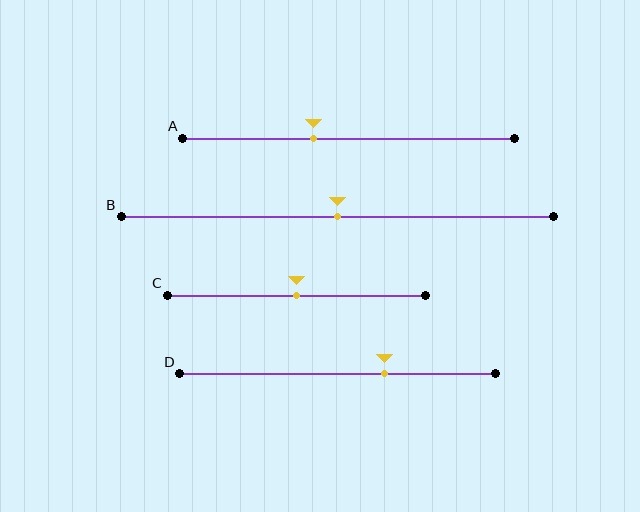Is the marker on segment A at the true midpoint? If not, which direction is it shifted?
No, the marker on segment A is shifted to the left by about 11% of the segment length.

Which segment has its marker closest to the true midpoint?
Segment B has its marker closest to the true midpoint.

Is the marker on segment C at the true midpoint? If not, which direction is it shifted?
Yes, the marker on segment C is at the true midpoint.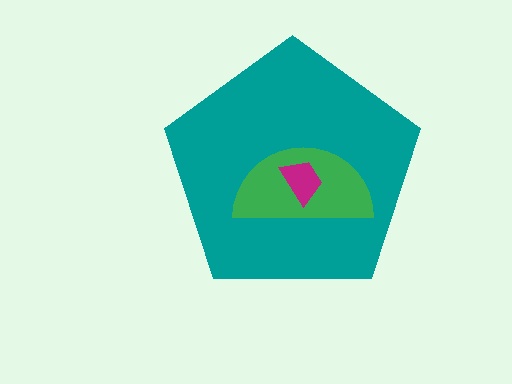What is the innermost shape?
The magenta trapezoid.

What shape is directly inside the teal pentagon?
The green semicircle.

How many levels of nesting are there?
3.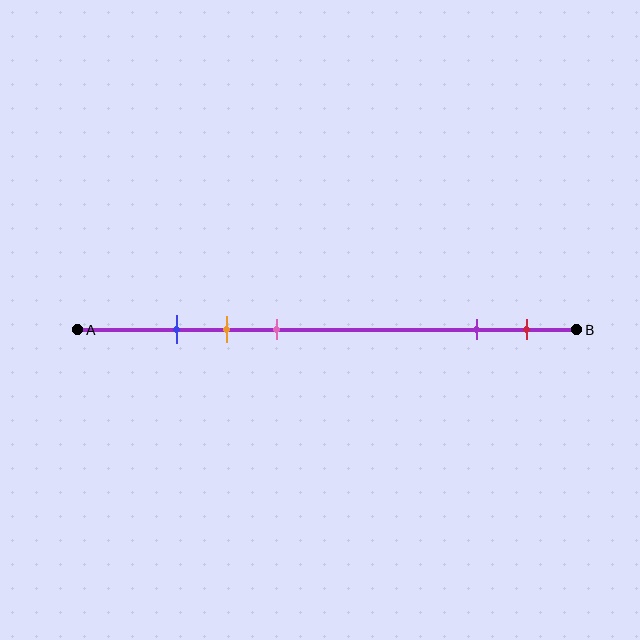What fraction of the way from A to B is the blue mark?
The blue mark is approximately 20% (0.2) of the way from A to B.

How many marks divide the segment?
There are 5 marks dividing the segment.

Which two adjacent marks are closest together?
The blue and orange marks are the closest adjacent pair.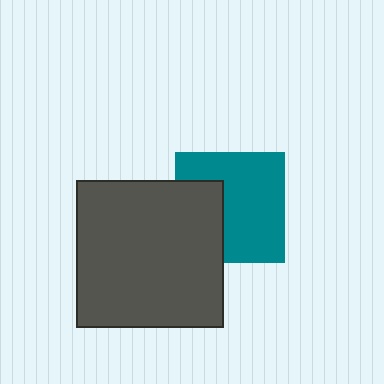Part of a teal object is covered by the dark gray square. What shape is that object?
It is a square.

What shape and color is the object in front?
The object in front is a dark gray square.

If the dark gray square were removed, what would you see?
You would see the complete teal square.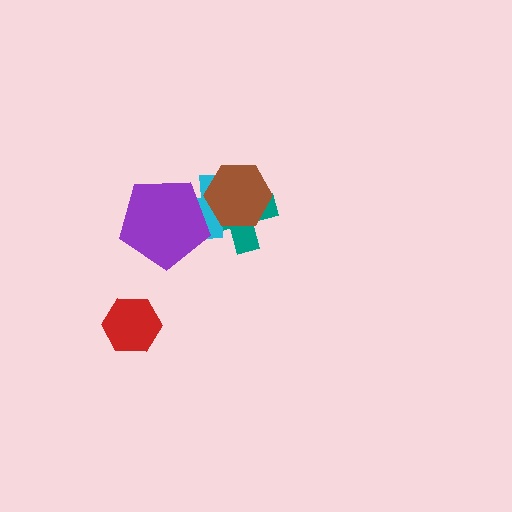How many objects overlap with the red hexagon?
0 objects overlap with the red hexagon.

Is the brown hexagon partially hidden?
No, no other shape covers it.